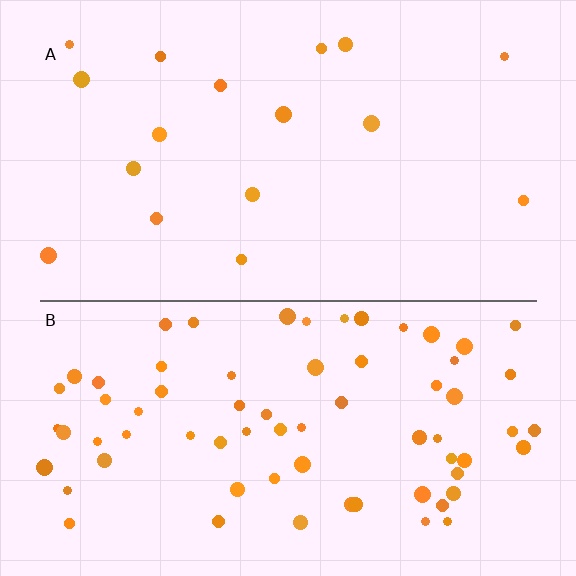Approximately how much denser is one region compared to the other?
Approximately 4.2× — region B over region A.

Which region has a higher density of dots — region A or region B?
B (the bottom).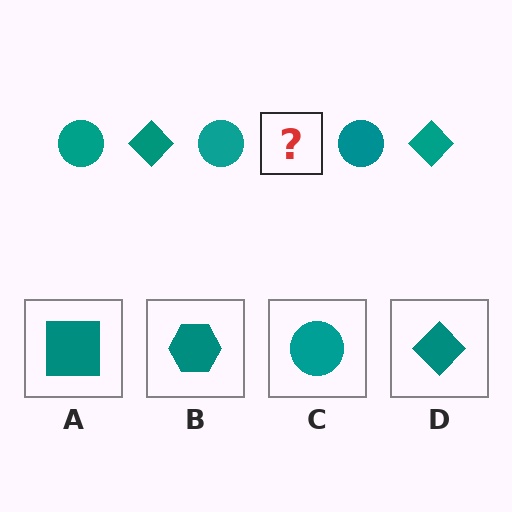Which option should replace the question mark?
Option D.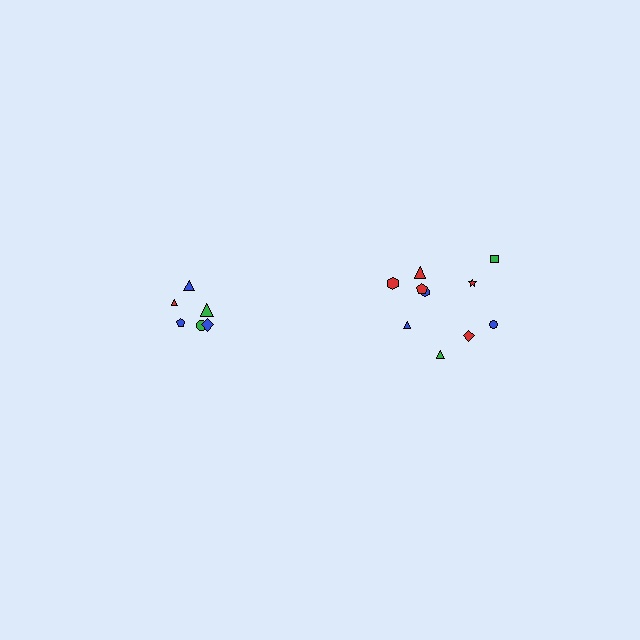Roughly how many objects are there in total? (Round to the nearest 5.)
Roughly 15 objects in total.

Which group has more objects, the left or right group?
The right group.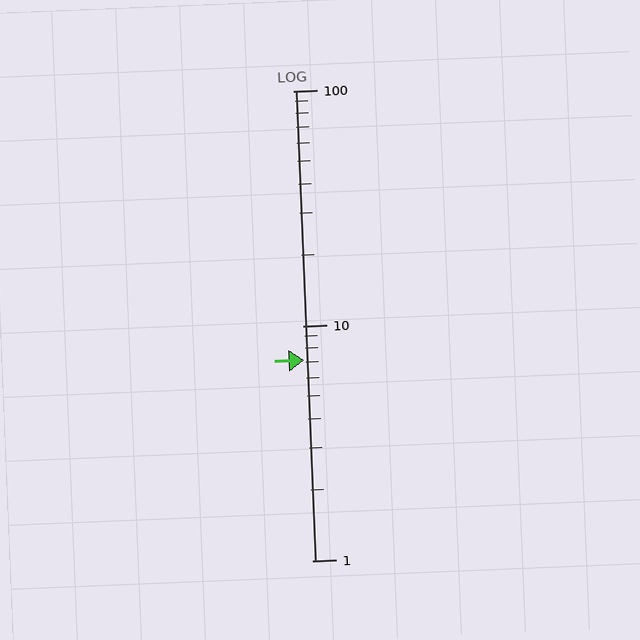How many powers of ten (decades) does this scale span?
The scale spans 2 decades, from 1 to 100.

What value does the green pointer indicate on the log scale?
The pointer indicates approximately 7.1.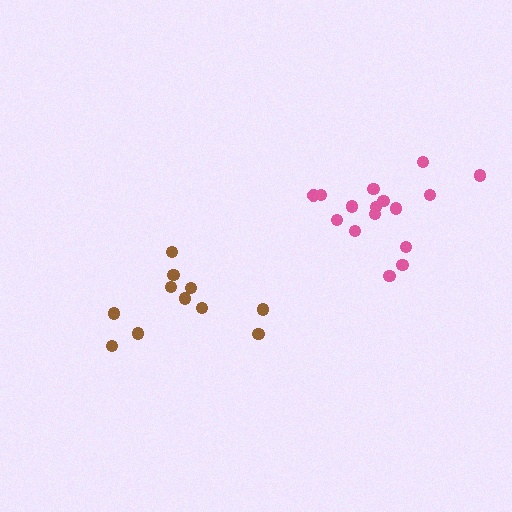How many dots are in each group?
Group 1: 16 dots, Group 2: 11 dots (27 total).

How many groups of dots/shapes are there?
There are 2 groups.